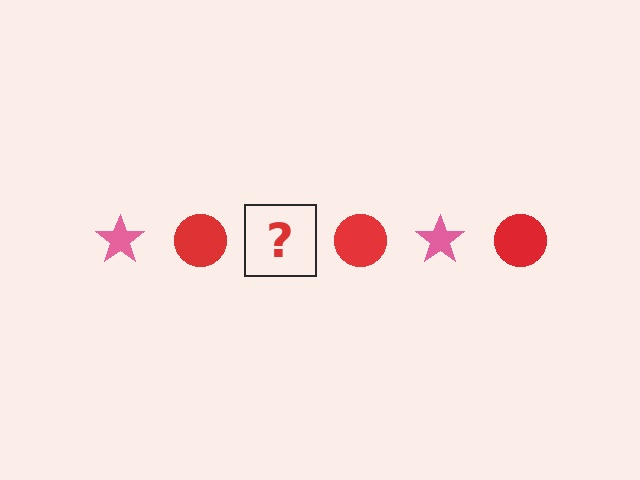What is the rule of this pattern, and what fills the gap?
The rule is that the pattern alternates between pink star and red circle. The gap should be filled with a pink star.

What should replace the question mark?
The question mark should be replaced with a pink star.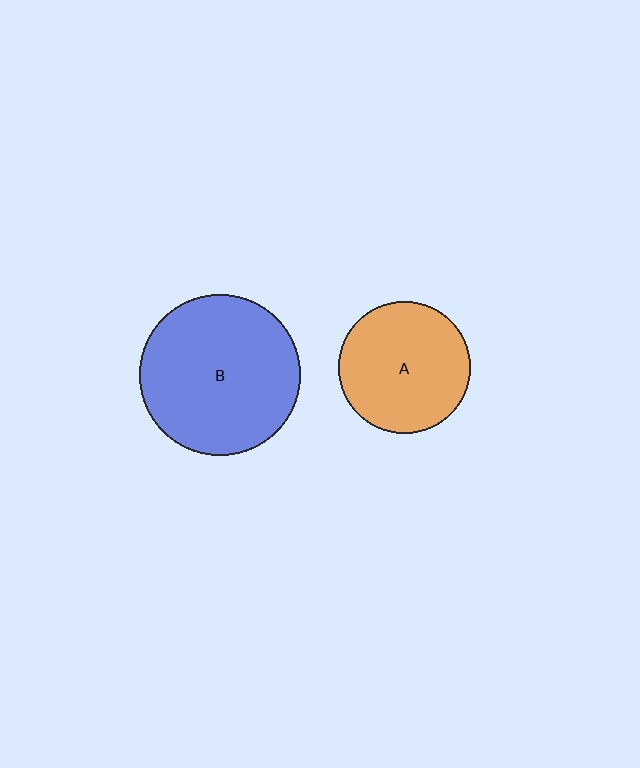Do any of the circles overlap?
No, none of the circles overlap.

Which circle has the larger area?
Circle B (blue).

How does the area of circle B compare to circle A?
Approximately 1.5 times.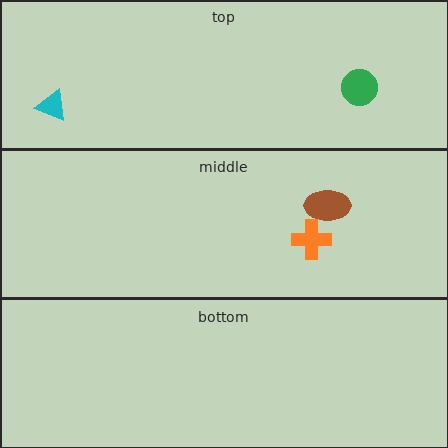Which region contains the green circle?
The top region.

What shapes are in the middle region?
The brown ellipse, the orange cross.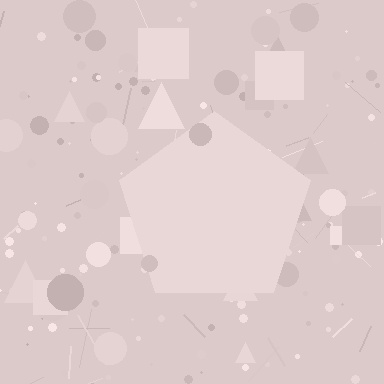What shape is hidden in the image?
A pentagon is hidden in the image.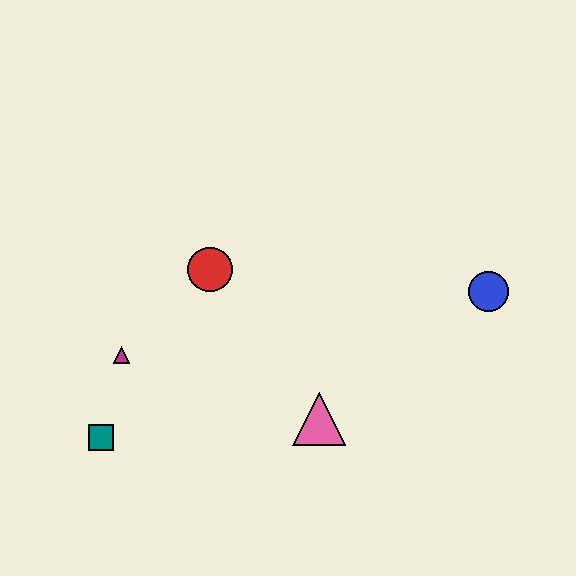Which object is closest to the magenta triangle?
The teal square is closest to the magenta triangle.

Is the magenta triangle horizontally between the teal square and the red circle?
Yes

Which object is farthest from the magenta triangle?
The blue circle is farthest from the magenta triangle.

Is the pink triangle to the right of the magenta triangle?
Yes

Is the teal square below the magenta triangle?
Yes